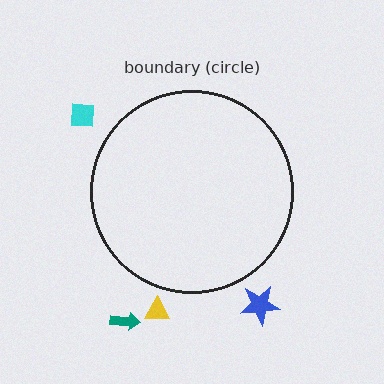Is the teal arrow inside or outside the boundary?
Outside.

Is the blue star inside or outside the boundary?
Outside.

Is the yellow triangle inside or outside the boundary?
Outside.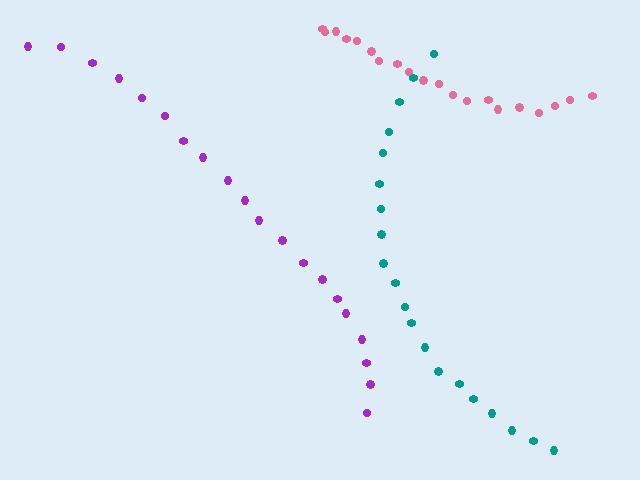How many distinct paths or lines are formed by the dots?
There are 3 distinct paths.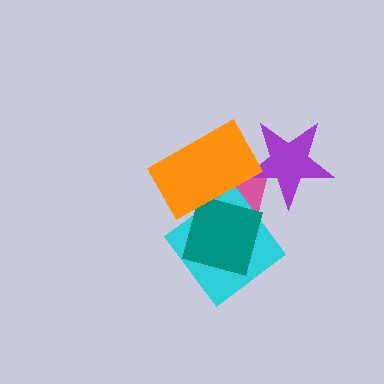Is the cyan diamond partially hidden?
Yes, it is partially covered by another shape.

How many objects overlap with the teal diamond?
3 objects overlap with the teal diamond.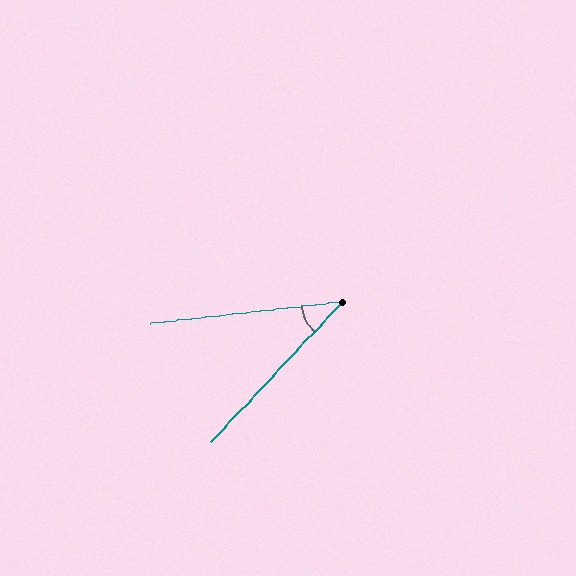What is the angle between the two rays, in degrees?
Approximately 40 degrees.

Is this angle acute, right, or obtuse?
It is acute.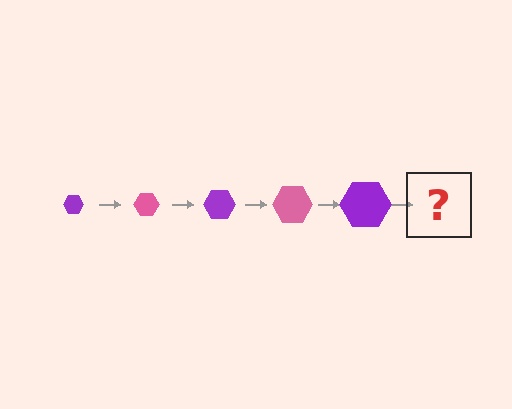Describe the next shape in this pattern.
It should be a pink hexagon, larger than the previous one.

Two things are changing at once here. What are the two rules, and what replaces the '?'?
The two rules are that the hexagon grows larger each step and the color cycles through purple and pink. The '?' should be a pink hexagon, larger than the previous one.